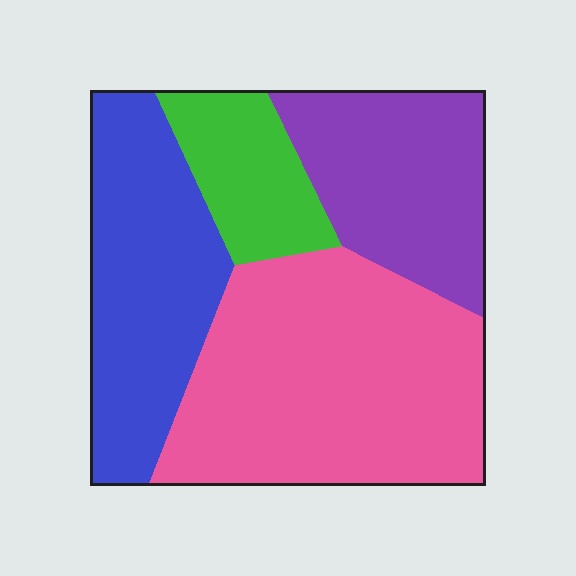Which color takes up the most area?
Pink, at roughly 40%.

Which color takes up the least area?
Green, at roughly 10%.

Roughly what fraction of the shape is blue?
Blue covers around 25% of the shape.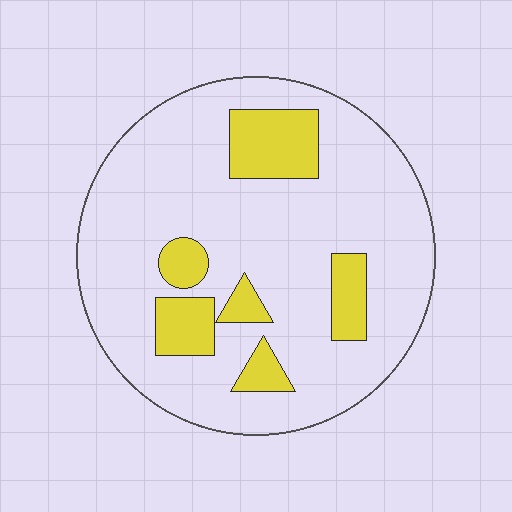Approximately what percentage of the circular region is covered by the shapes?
Approximately 20%.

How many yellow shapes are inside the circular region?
6.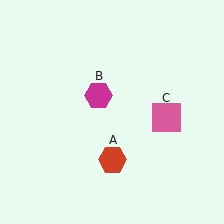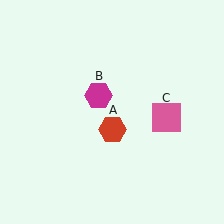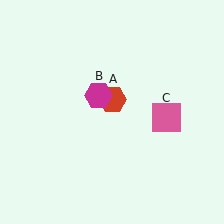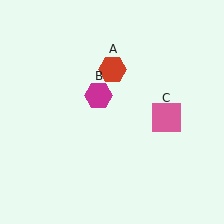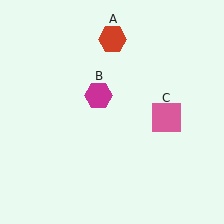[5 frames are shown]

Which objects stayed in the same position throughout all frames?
Magenta hexagon (object B) and pink square (object C) remained stationary.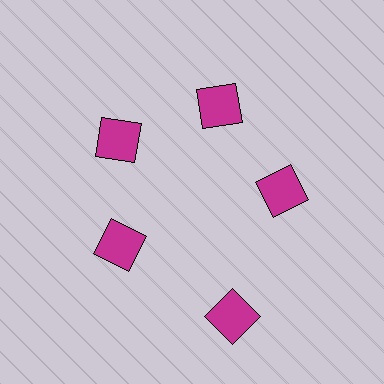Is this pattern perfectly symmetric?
No. The 5 magenta squares are arranged in a ring, but one element near the 5 o'clock position is pushed outward from the center, breaking the 5-fold rotational symmetry.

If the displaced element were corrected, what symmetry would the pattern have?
It would have 5-fold rotational symmetry — the pattern would map onto itself every 72 degrees.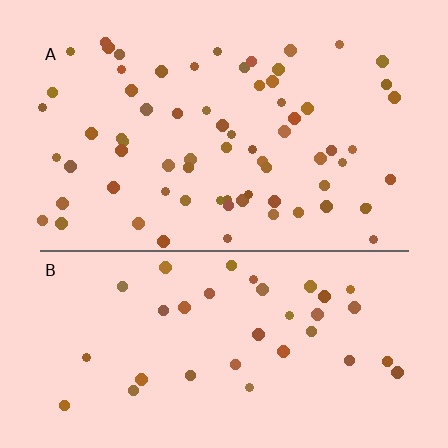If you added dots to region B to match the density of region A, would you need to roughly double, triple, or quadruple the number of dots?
Approximately double.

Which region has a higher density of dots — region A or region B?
A (the top).